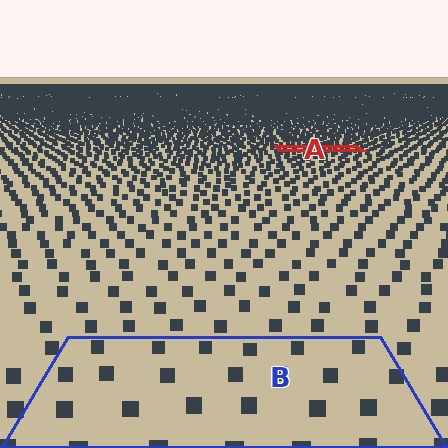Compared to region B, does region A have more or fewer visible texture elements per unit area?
Region A has more texture elements per unit area — they are packed more densely because it is farther away.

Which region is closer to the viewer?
Region B is closer. The texture elements there are larger and more spread out.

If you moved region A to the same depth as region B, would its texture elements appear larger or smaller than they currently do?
They would appear larger. At a closer depth, the same texture elements are projected at a bigger on-screen size.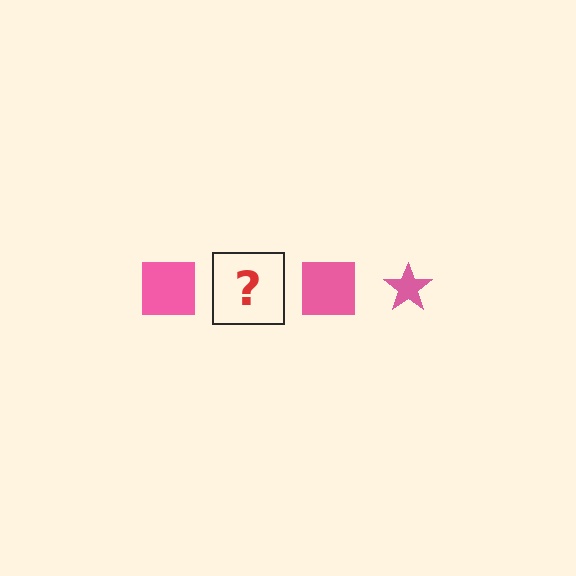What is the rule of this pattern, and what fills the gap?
The rule is that the pattern cycles through square, star shapes in pink. The gap should be filled with a pink star.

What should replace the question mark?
The question mark should be replaced with a pink star.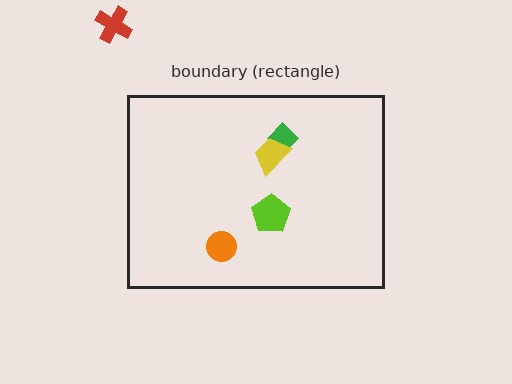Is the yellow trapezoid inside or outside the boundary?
Inside.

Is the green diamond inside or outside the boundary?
Inside.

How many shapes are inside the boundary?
4 inside, 1 outside.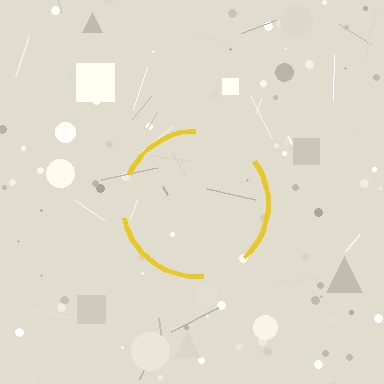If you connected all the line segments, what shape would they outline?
They would outline a circle.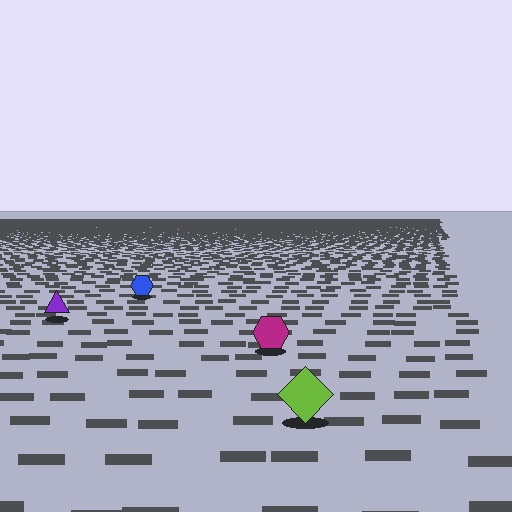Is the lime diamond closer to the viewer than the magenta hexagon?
Yes. The lime diamond is closer — you can tell from the texture gradient: the ground texture is coarser near it.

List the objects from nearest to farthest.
From nearest to farthest: the lime diamond, the magenta hexagon, the purple triangle, the blue hexagon.